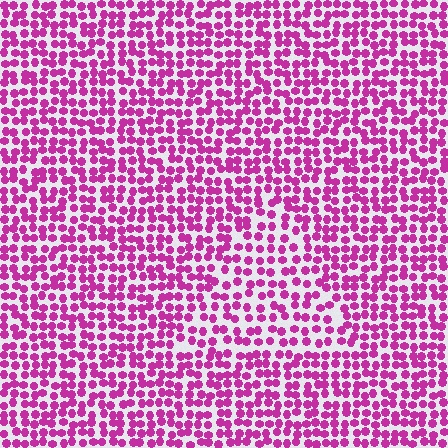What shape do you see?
I see a triangle.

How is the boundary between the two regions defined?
The boundary is defined by a change in element density (approximately 1.4x ratio). All elements are the same color, size, and shape.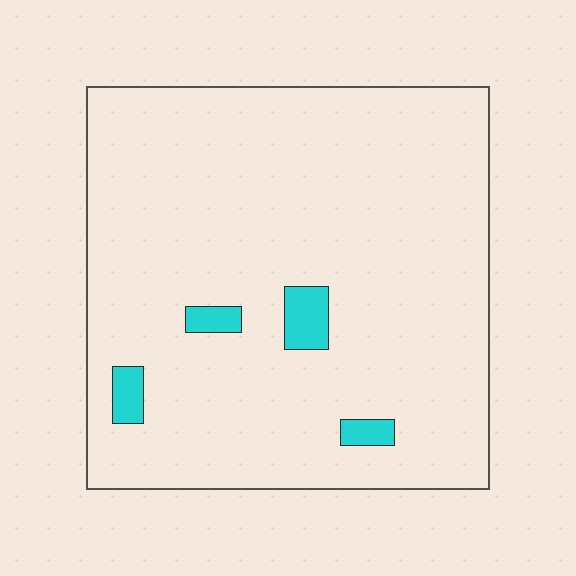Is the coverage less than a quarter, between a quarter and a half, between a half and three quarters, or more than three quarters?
Less than a quarter.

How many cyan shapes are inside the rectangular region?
4.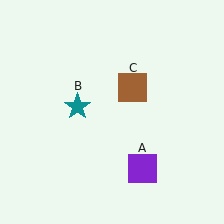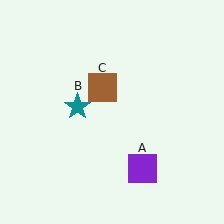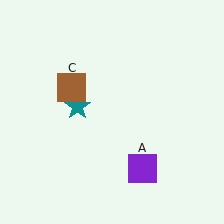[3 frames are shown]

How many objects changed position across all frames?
1 object changed position: brown square (object C).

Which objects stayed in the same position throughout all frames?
Purple square (object A) and teal star (object B) remained stationary.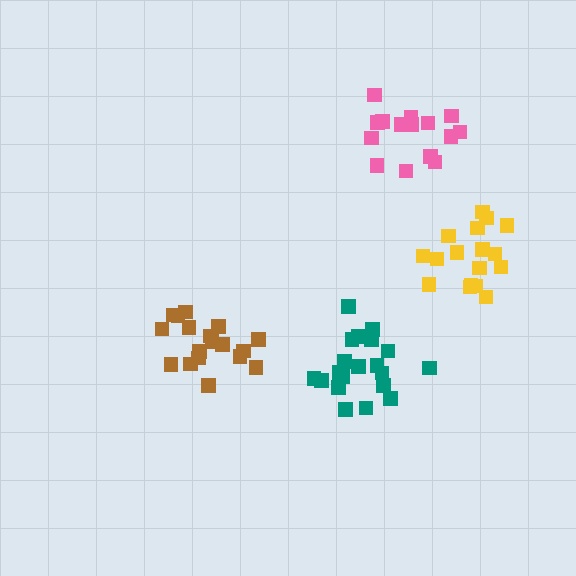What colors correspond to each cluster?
The clusters are colored: teal, yellow, brown, pink.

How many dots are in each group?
Group 1: 20 dots, Group 2: 18 dots, Group 3: 18 dots, Group 4: 15 dots (71 total).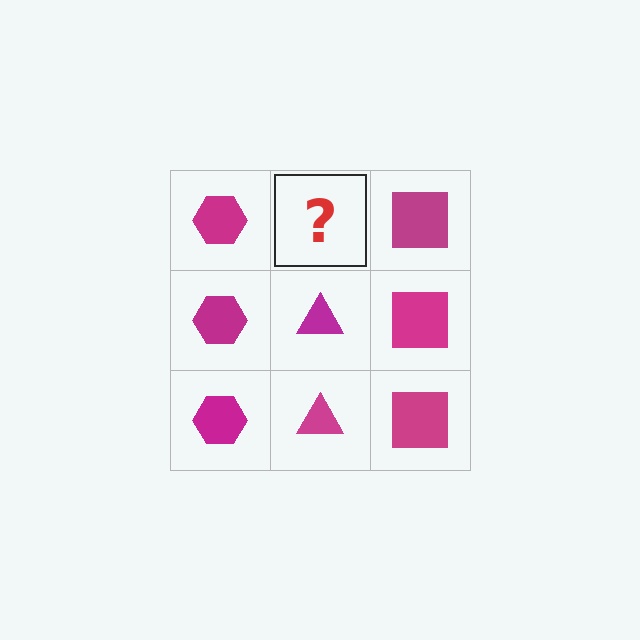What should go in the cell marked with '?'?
The missing cell should contain a magenta triangle.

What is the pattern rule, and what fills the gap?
The rule is that each column has a consistent shape. The gap should be filled with a magenta triangle.